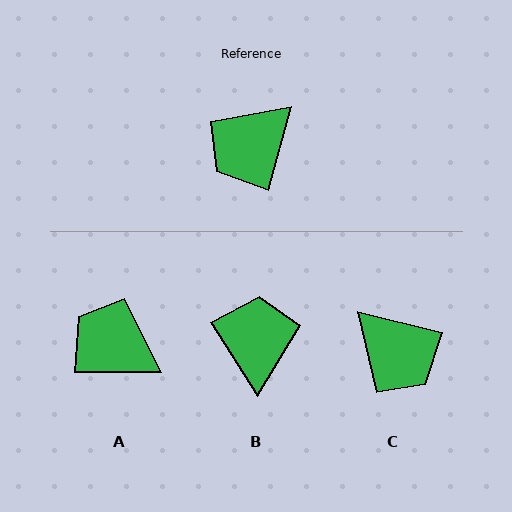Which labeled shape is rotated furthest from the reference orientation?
B, about 132 degrees away.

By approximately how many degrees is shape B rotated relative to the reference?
Approximately 132 degrees clockwise.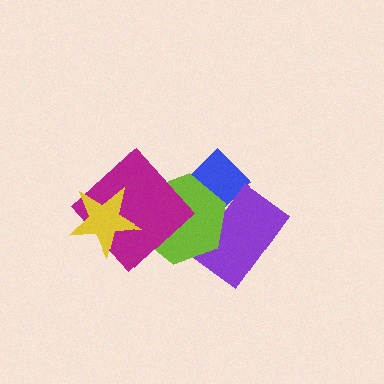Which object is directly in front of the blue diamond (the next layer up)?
The purple rectangle is directly in front of the blue diamond.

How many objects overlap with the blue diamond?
2 objects overlap with the blue diamond.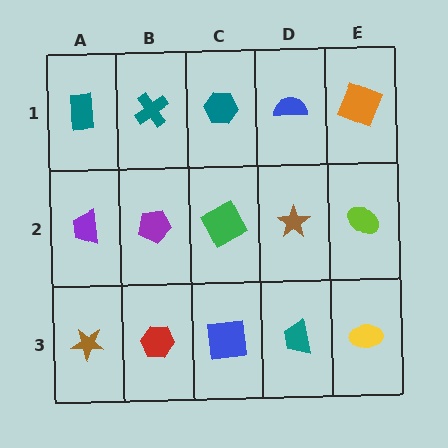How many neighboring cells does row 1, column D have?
3.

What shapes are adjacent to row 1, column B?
A purple pentagon (row 2, column B), a teal rectangle (row 1, column A), a teal hexagon (row 1, column C).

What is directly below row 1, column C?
A green square.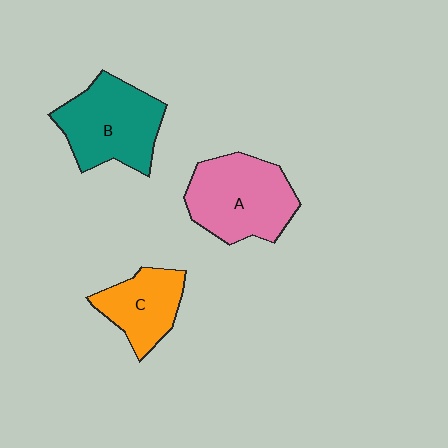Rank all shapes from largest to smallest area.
From largest to smallest: A (pink), B (teal), C (orange).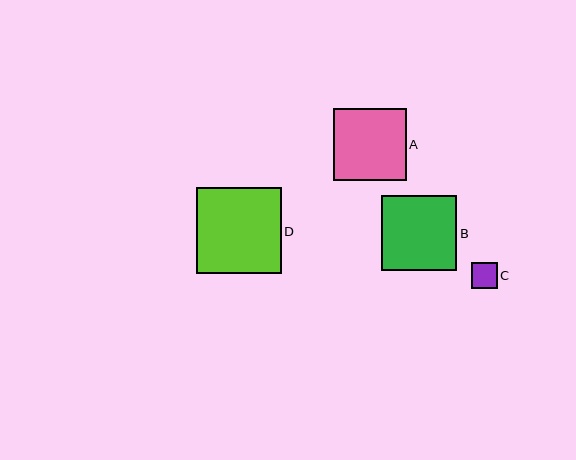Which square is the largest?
Square D is the largest with a size of approximately 85 pixels.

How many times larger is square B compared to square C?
Square B is approximately 2.8 times the size of square C.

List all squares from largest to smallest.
From largest to smallest: D, B, A, C.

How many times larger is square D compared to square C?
Square D is approximately 3.2 times the size of square C.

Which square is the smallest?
Square C is the smallest with a size of approximately 26 pixels.